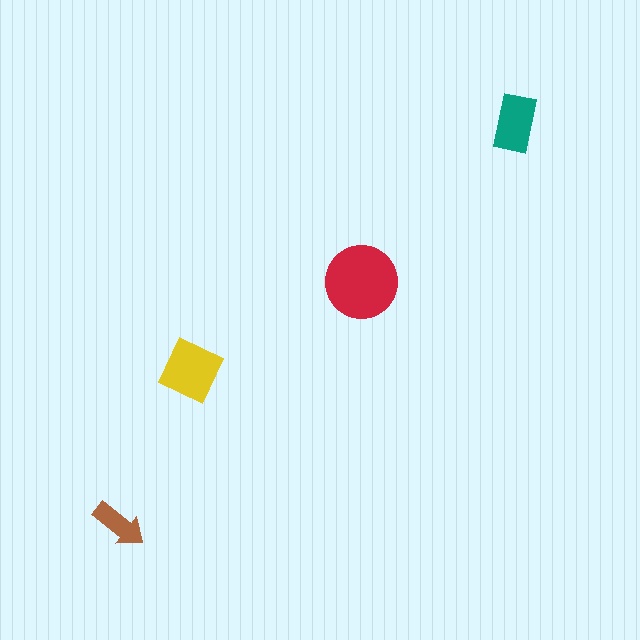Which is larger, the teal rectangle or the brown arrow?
The teal rectangle.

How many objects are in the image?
There are 4 objects in the image.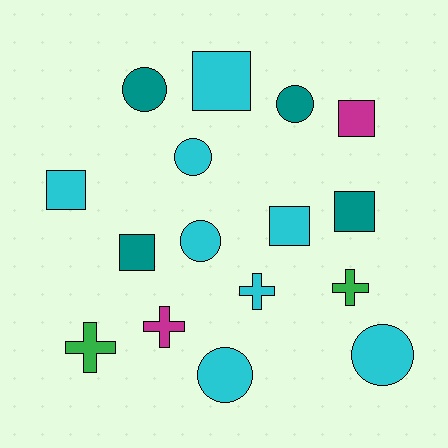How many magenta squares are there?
There is 1 magenta square.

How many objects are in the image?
There are 16 objects.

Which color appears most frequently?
Cyan, with 8 objects.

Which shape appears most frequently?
Square, with 6 objects.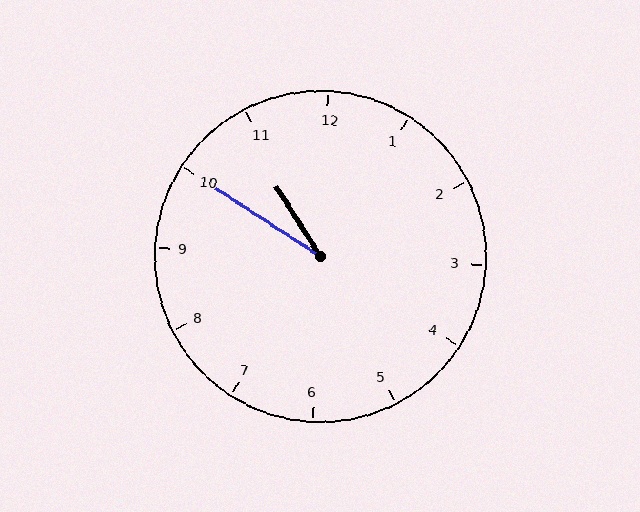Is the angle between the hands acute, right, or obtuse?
It is acute.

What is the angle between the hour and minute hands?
Approximately 25 degrees.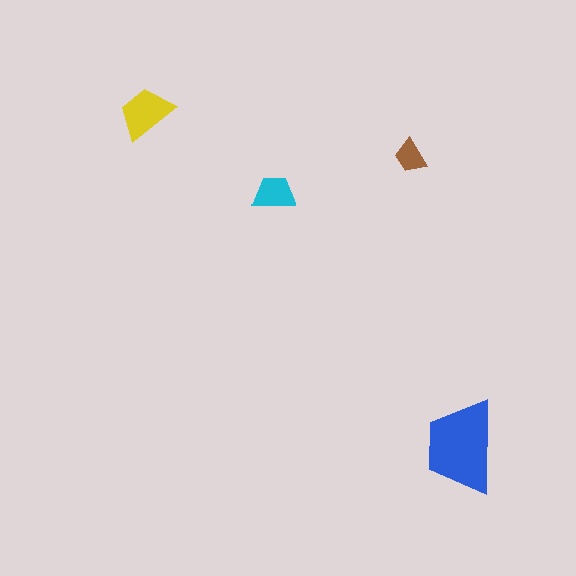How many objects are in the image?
There are 4 objects in the image.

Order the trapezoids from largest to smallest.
the blue one, the yellow one, the cyan one, the brown one.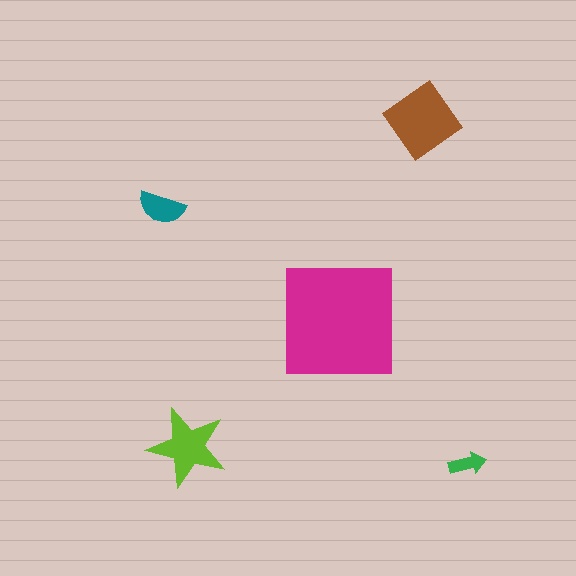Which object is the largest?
The magenta square.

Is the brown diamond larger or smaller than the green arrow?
Larger.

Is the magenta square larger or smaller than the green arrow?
Larger.